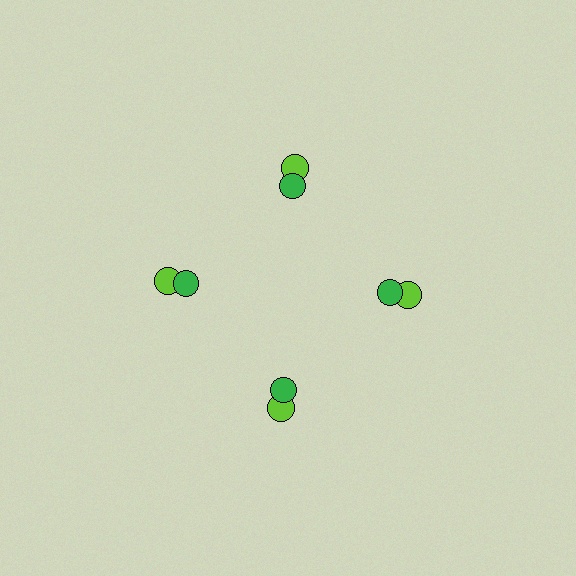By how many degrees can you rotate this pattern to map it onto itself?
The pattern maps onto itself every 90 degrees of rotation.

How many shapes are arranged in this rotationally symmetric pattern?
There are 8 shapes, arranged in 4 groups of 2.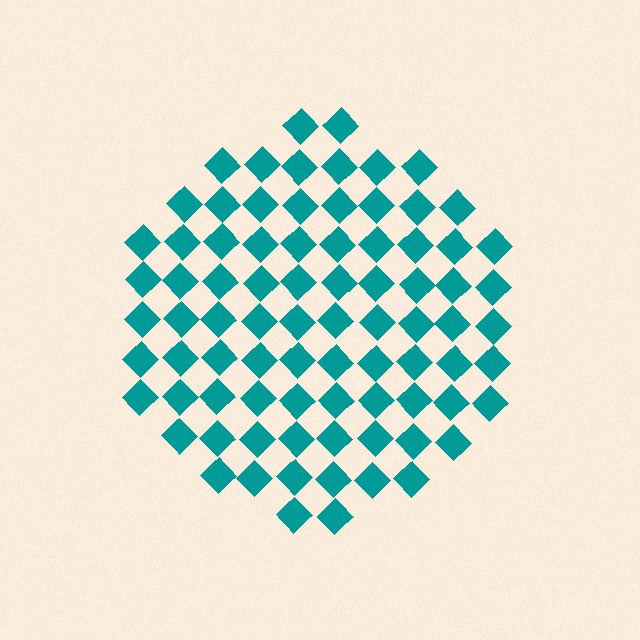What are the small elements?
The small elements are diamonds.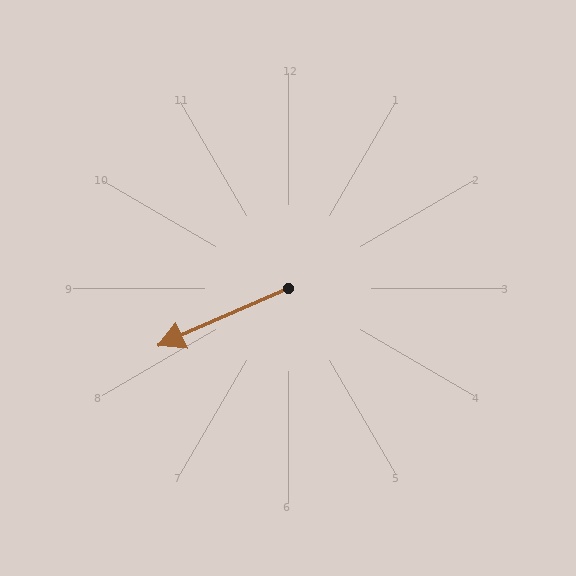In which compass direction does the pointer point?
Southwest.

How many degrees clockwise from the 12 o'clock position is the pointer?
Approximately 246 degrees.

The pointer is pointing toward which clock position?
Roughly 8 o'clock.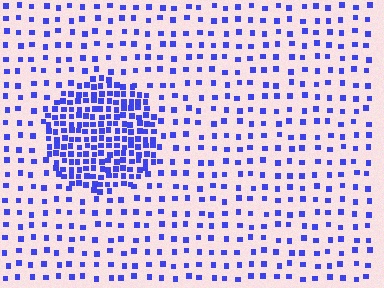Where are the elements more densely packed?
The elements are more densely packed inside the circle boundary.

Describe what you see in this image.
The image contains small blue elements arranged at two different densities. A circle-shaped region is visible where the elements are more densely packed than the surrounding area.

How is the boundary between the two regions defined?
The boundary is defined by a change in element density (approximately 3.0x ratio). All elements are the same color, size, and shape.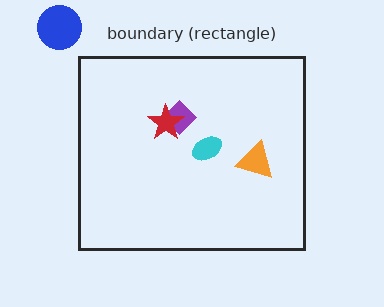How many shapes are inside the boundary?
4 inside, 1 outside.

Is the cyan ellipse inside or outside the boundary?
Inside.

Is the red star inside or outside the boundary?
Inside.